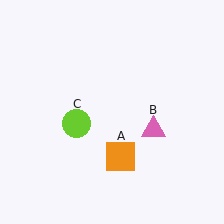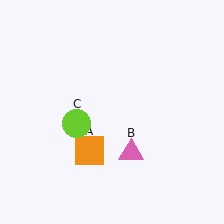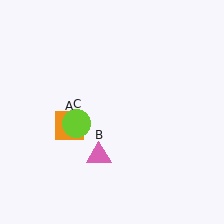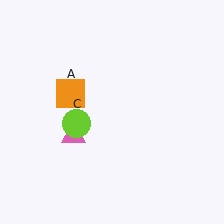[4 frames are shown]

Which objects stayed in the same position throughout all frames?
Lime circle (object C) remained stationary.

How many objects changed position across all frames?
2 objects changed position: orange square (object A), pink triangle (object B).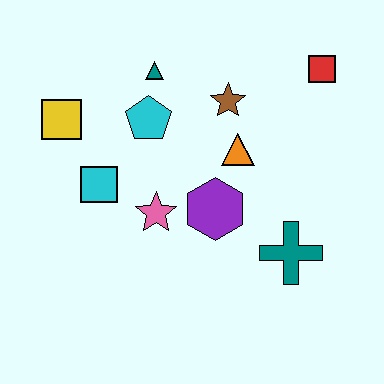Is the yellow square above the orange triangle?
Yes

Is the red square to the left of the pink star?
No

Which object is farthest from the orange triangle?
The yellow square is farthest from the orange triangle.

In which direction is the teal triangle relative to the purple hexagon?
The teal triangle is above the purple hexagon.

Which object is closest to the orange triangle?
The brown star is closest to the orange triangle.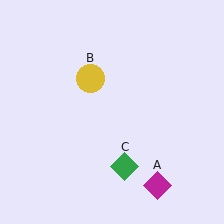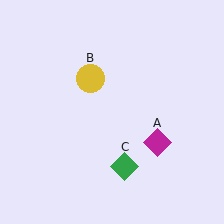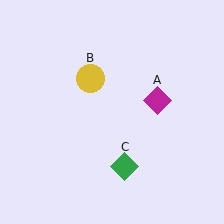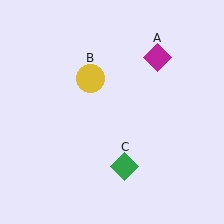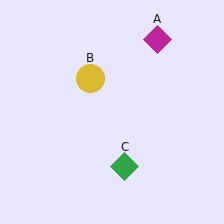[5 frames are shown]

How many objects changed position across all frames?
1 object changed position: magenta diamond (object A).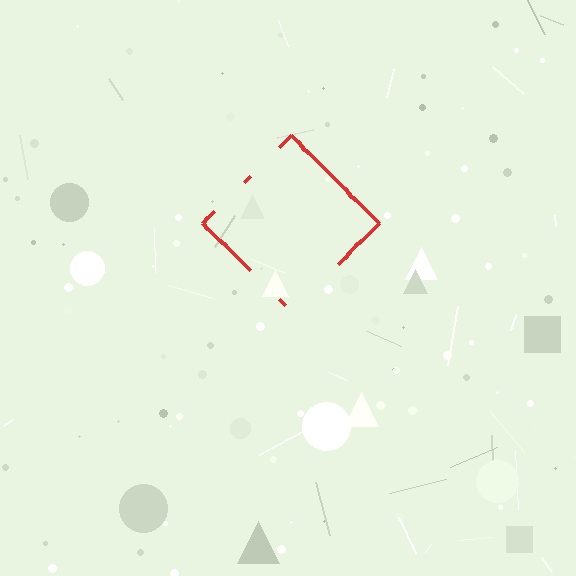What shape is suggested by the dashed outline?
The dashed outline suggests a diamond.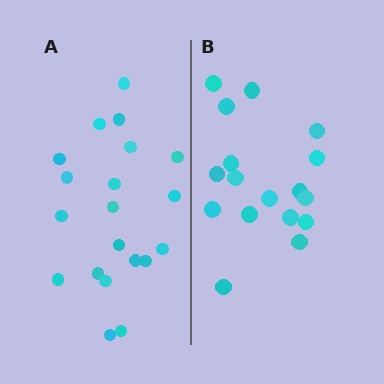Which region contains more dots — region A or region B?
Region A (the left region) has more dots.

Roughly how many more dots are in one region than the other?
Region A has just a few more — roughly 2 or 3 more dots than region B.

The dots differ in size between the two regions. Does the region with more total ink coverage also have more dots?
No. Region B has more total ink coverage because its dots are larger, but region A actually contains more individual dots. Total area can be misleading — the number of items is what matters here.